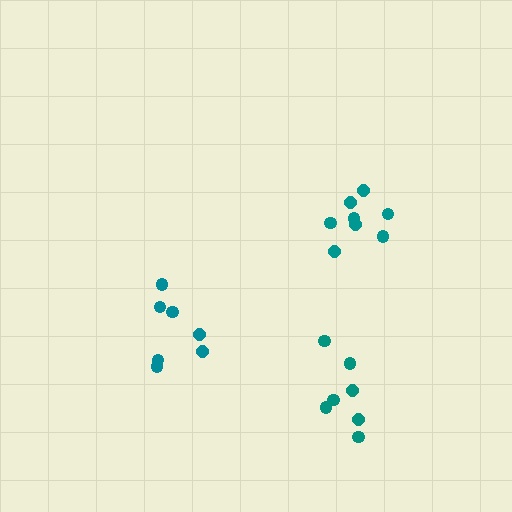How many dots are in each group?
Group 1: 7 dots, Group 2: 7 dots, Group 3: 8 dots (22 total).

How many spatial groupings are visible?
There are 3 spatial groupings.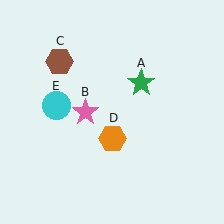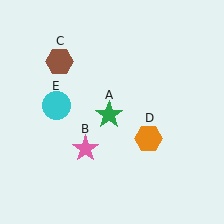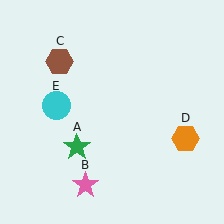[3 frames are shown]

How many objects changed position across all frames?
3 objects changed position: green star (object A), pink star (object B), orange hexagon (object D).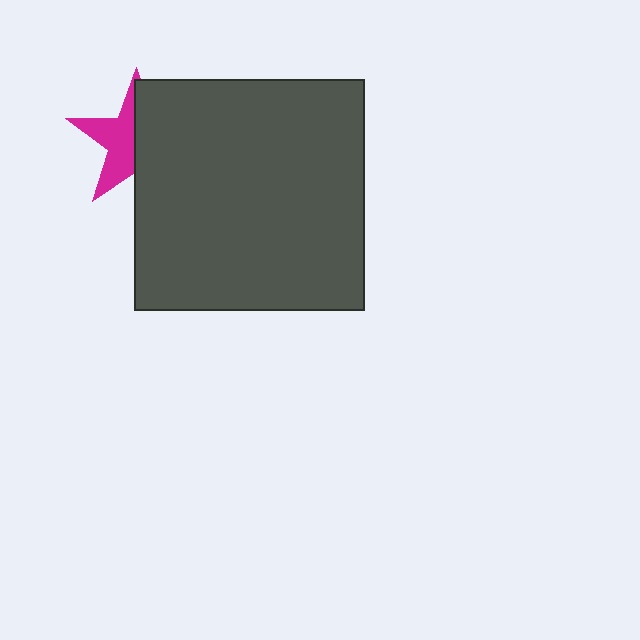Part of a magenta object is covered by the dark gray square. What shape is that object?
It is a star.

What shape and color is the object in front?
The object in front is a dark gray square.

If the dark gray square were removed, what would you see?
You would see the complete magenta star.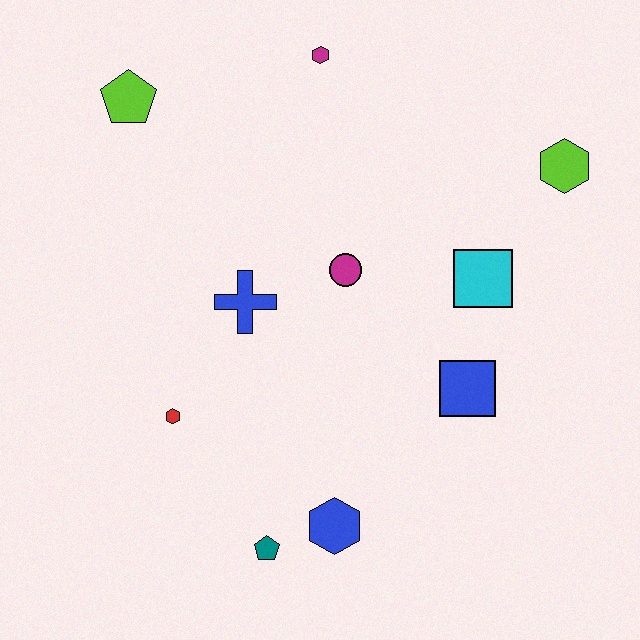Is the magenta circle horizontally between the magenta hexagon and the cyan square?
Yes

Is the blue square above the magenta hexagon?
No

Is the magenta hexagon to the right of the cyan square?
No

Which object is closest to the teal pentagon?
The blue hexagon is closest to the teal pentagon.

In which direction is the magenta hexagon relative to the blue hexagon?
The magenta hexagon is above the blue hexagon.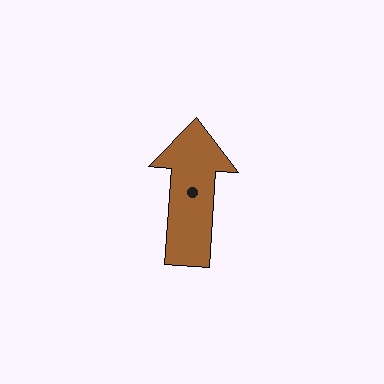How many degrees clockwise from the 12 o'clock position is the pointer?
Approximately 4 degrees.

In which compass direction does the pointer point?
North.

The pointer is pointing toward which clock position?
Roughly 12 o'clock.